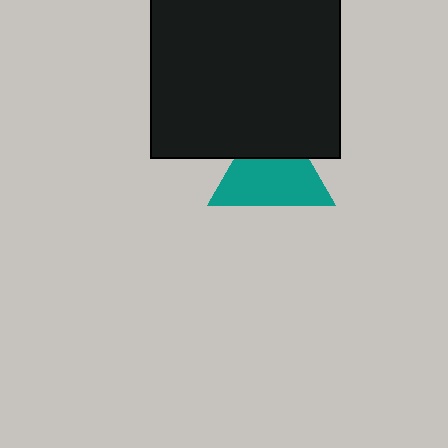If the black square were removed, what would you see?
You would see the complete teal triangle.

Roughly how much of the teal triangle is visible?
Most of it is visible (roughly 65%).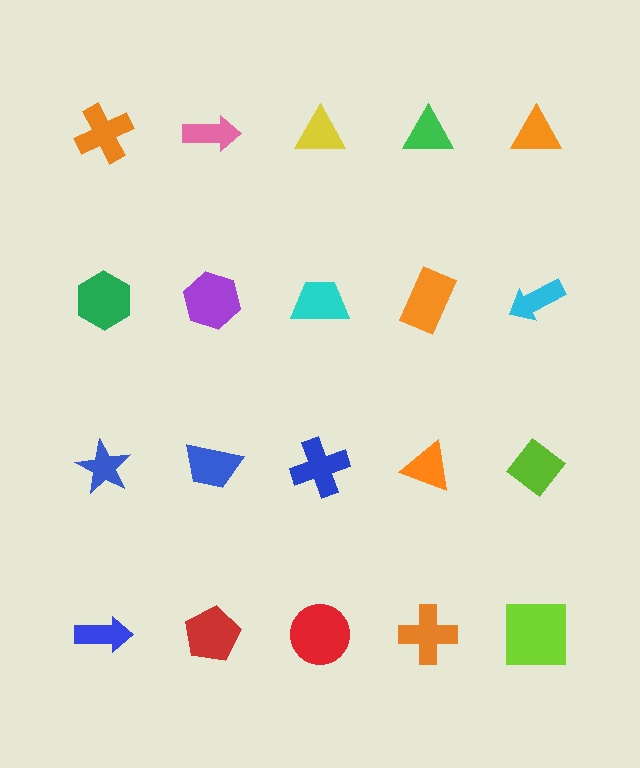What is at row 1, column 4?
A green triangle.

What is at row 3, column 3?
A blue cross.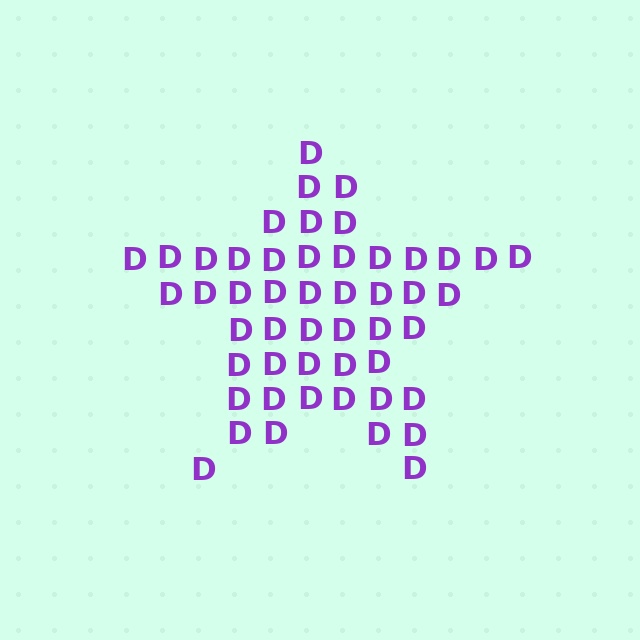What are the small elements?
The small elements are letter D's.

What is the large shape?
The large shape is a star.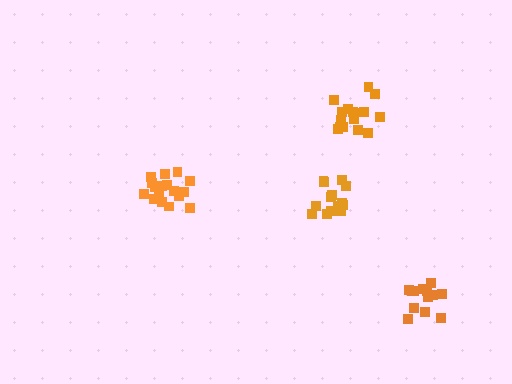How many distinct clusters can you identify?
There are 4 distinct clusters.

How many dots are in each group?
Group 1: 14 dots, Group 2: 17 dots, Group 3: 18 dots, Group 4: 14 dots (63 total).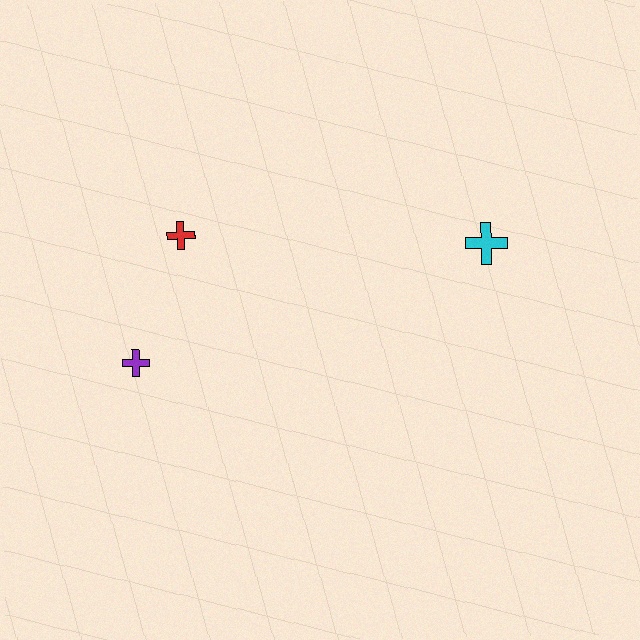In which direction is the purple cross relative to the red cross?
The purple cross is below the red cross.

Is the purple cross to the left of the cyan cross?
Yes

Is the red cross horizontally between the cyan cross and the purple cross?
Yes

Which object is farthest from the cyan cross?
The purple cross is farthest from the cyan cross.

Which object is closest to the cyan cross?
The red cross is closest to the cyan cross.